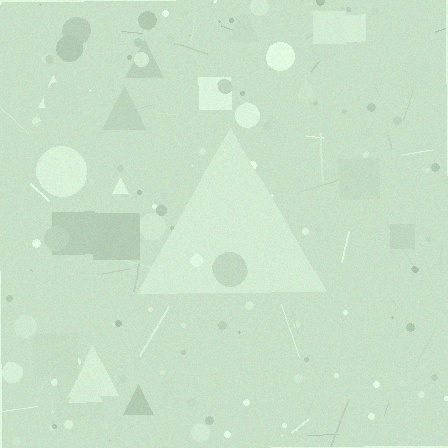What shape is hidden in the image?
A triangle is hidden in the image.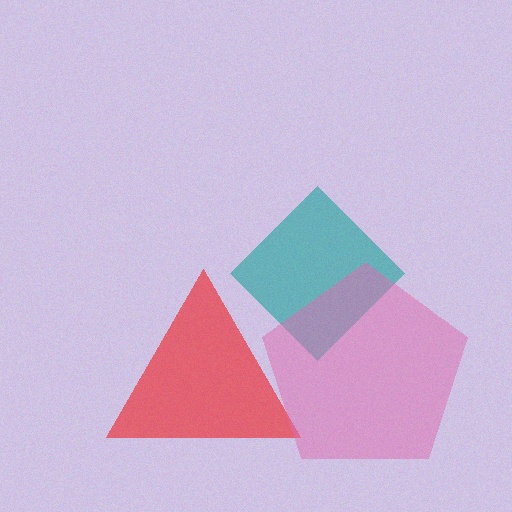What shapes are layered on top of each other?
The layered shapes are: a teal diamond, a red triangle, a pink pentagon.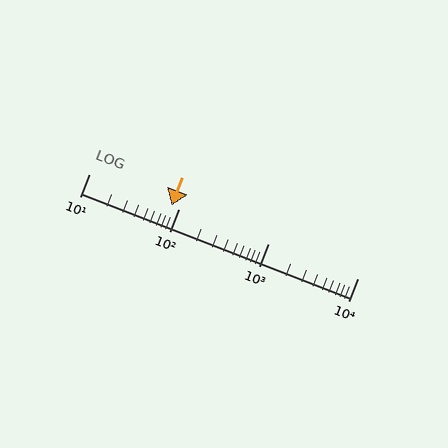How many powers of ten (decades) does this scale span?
The scale spans 3 decades, from 10 to 10000.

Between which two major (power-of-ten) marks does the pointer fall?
The pointer is between 10 and 100.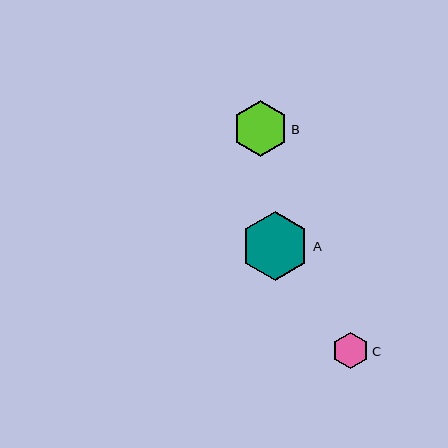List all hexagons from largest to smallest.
From largest to smallest: A, B, C.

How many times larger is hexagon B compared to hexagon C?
Hexagon B is approximately 1.5 times the size of hexagon C.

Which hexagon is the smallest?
Hexagon C is the smallest with a size of approximately 36 pixels.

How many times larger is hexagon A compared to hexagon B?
Hexagon A is approximately 1.2 times the size of hexagon B.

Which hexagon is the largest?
Hexagon A is the largest with a size of approximately 69 pixels.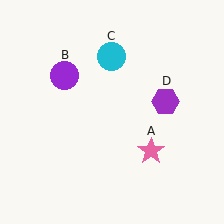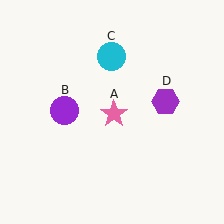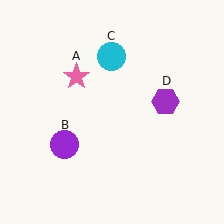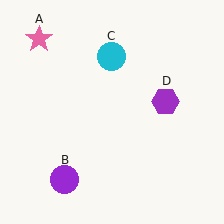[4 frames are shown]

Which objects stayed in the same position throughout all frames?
Cyan circle (object C) and purple hexagon (object D) remained stationary.